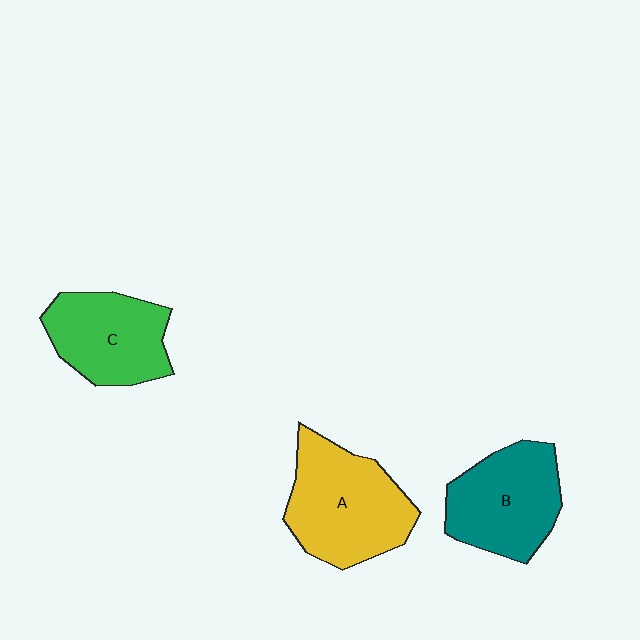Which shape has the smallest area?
Shape C (green).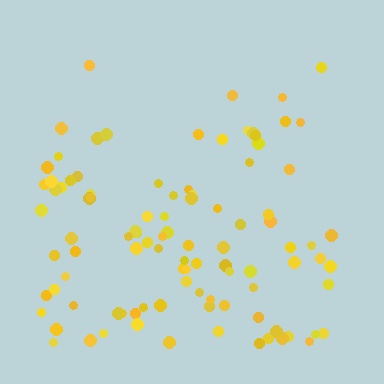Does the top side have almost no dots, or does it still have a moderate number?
Still a moderate number, just noticeably fewer than the bottom.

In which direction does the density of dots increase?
From top to bottom, with the bottom side densest.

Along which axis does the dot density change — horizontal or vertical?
Vertical.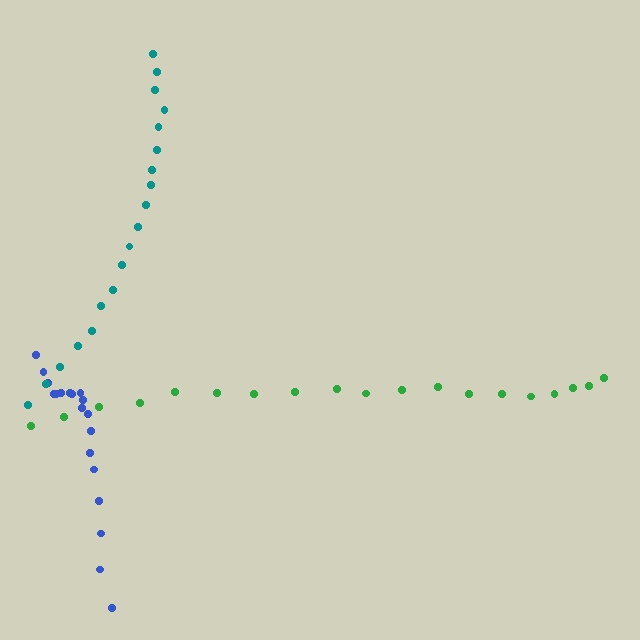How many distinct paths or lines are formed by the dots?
There are 3 distinct paths.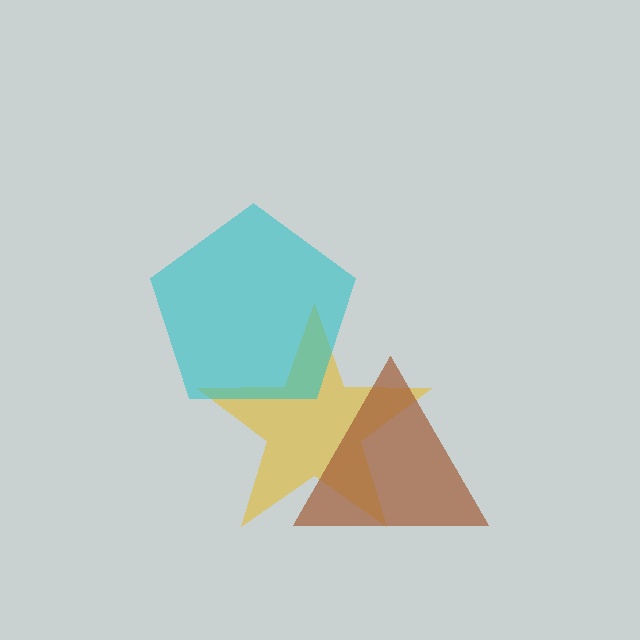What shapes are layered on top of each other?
The layered shapes are: a yellow star, a brown triangle, a cyan pentagon.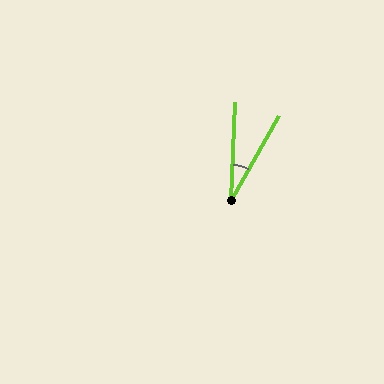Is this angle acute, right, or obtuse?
It is acute.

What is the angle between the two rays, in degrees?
Approximately 27 degrees.